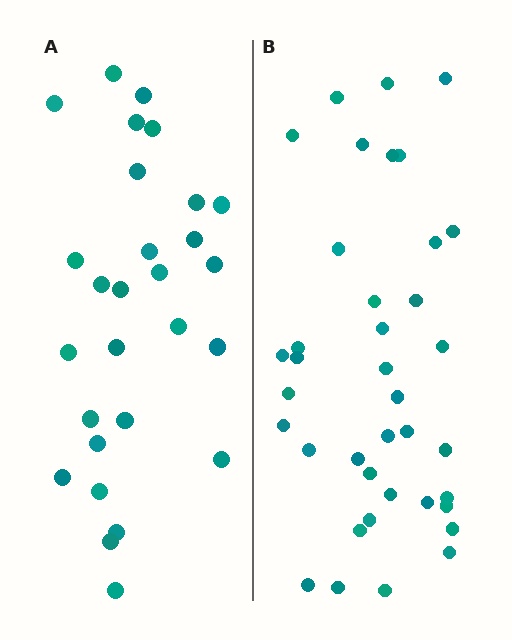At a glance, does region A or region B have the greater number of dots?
Region B (the right region) has more dots.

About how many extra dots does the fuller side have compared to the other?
Region B has roughly 10 or so more dots than region A.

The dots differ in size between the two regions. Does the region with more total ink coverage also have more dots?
No. Region A has more total ink coverage because its dots are larger, but region B actually contains more individual dots. Total area can be misleading — the number of items is what matters here.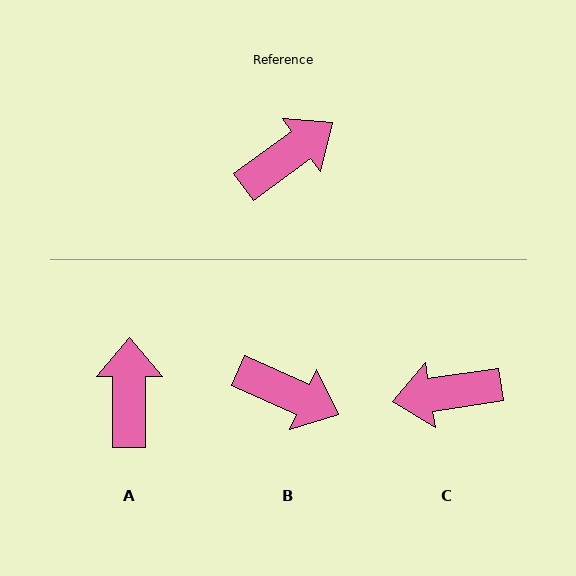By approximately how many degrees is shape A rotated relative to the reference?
Approximately 54 degrees counter-clockwise.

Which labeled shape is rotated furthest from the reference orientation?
C, about 153 degrees away.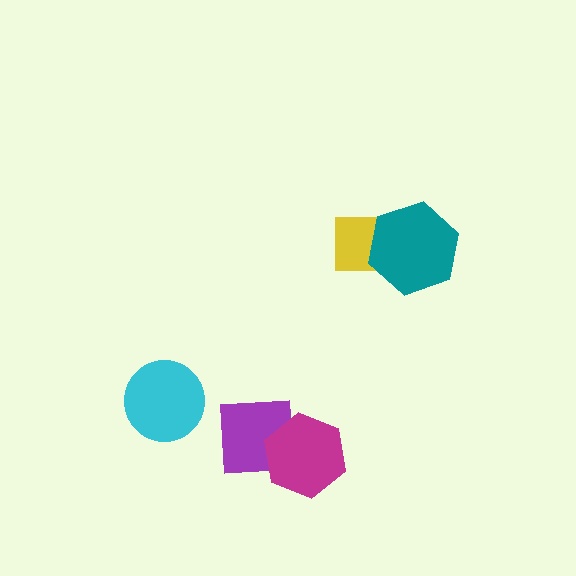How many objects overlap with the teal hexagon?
1 object overlaps with the teal hexagon.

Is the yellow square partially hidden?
Yes, it is partially covered by another shape.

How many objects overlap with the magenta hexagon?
1 object overlaps with the magenta hexagon.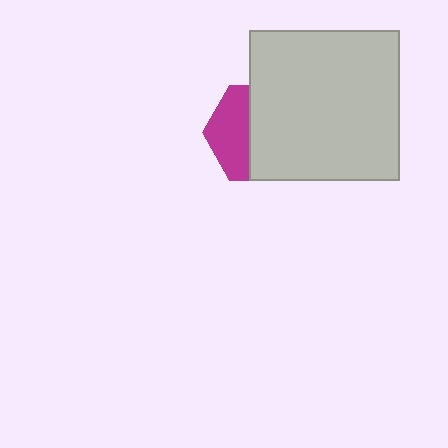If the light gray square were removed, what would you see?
You would see the complete magenta hexagon.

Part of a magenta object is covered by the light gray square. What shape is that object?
It is a hexagon.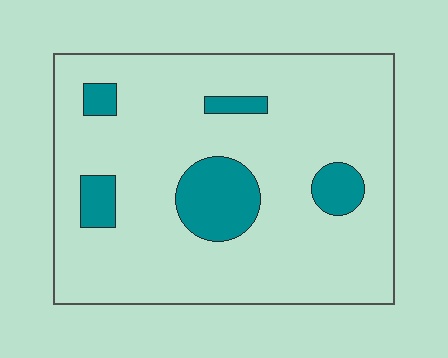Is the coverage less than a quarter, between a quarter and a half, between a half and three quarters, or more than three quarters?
Less than a quarter.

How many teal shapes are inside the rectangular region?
5.